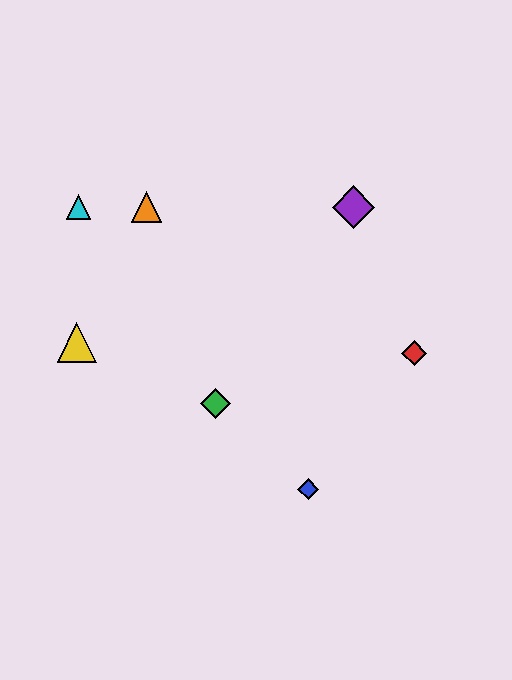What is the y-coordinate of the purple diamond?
The purple diamond is at y≈207.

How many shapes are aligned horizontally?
3 shapes (the purple diamond, the orange triangle, the cyan triangle) are aligned horizontally.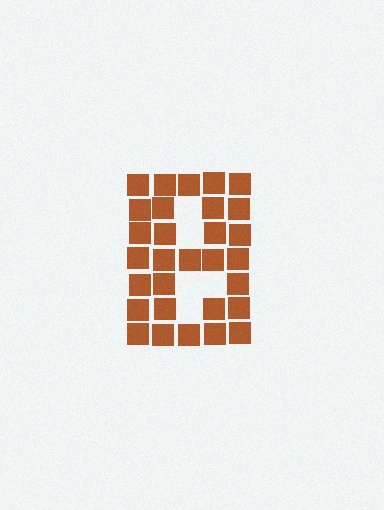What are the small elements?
The small elements are squares.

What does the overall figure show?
The overall figure shows the digit 8.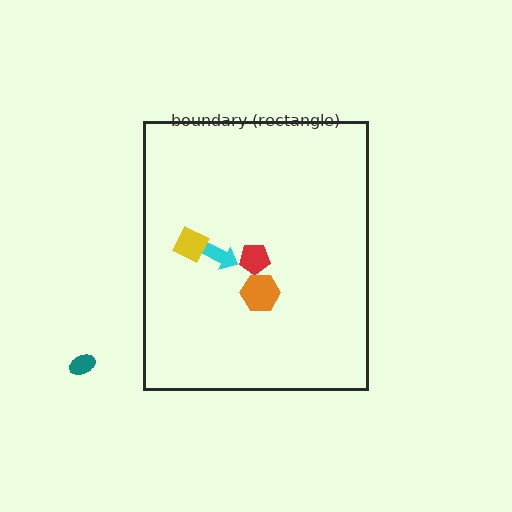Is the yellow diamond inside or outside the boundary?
Inside.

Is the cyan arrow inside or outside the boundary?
Inside.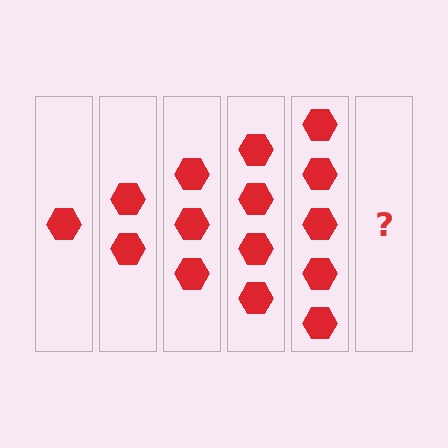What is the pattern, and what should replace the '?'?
The pattern is that each step adds one more hexagon. The '?' should be 6 hexagons.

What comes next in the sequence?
The next element should be 6 hexagons.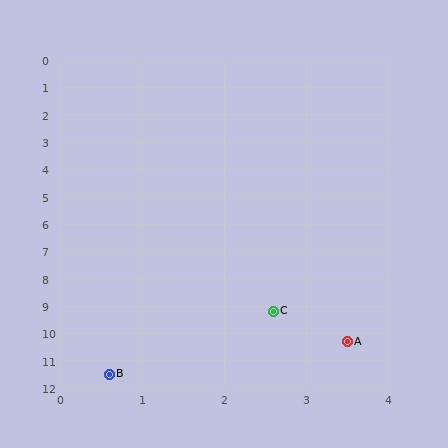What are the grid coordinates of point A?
Point A is at approximately (3.5, 10.3).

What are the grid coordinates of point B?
Point B is at approximately (0.6, 11.5).